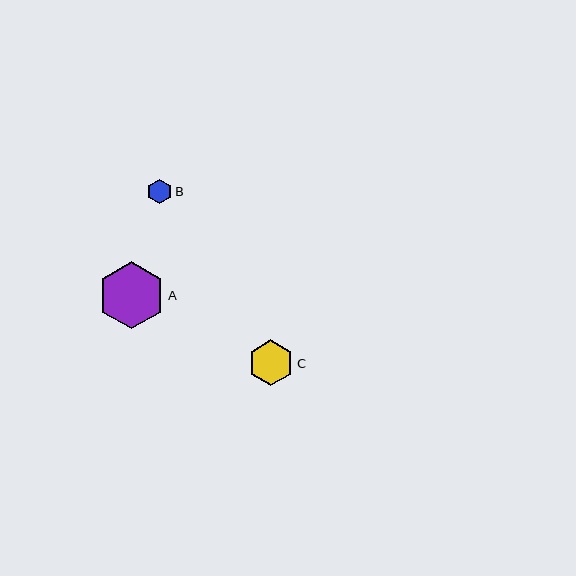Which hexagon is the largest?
Hexagon A is the largest with a size of approximately 68 pixels.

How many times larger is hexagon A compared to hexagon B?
Hexagon A is approximately 2.7 times the size of hexagon B.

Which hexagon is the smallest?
Hexagon B is the smallest with a size of approximately 25 pixels.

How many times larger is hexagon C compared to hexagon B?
Hexagon C is approximately 1.8 times the size of hexagon B.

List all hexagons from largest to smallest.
From largest to smallest: A, C, B.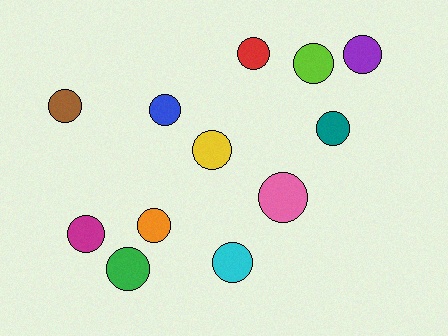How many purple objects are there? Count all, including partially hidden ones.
There is 1 purple object.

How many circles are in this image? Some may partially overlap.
There are 12 circles.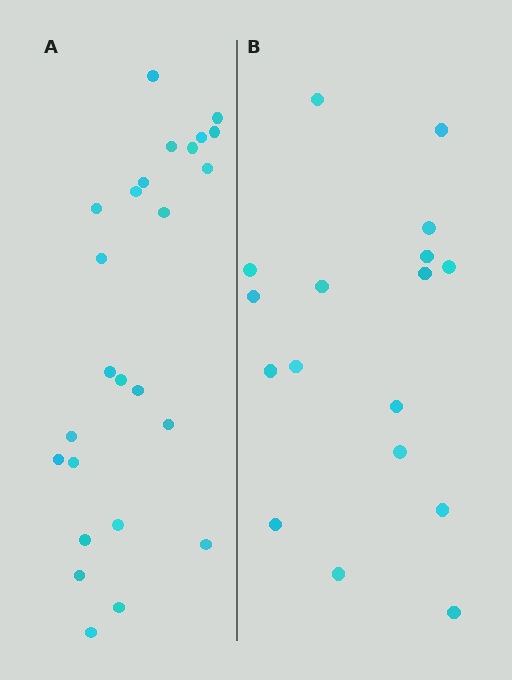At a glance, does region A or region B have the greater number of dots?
Region A (the left region) has more dots.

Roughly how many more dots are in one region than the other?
Region A has roughly 8 or so more dots than region B.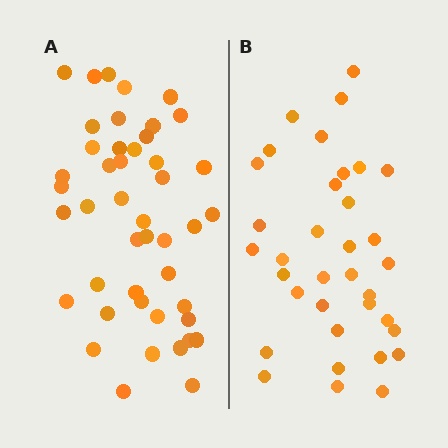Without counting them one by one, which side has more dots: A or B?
Region A (the left region) has more dots.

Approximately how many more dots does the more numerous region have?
Region A has roughly 10 or so more dots than region B.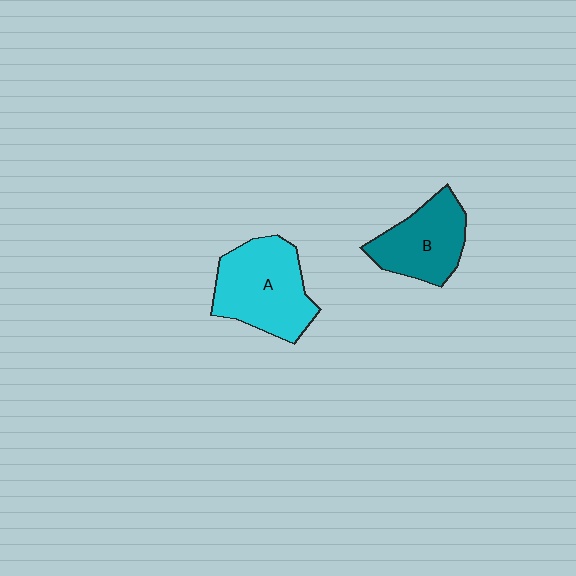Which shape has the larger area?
Shape A (cyan).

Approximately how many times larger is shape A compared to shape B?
Approximately 1.3 times.